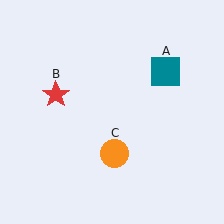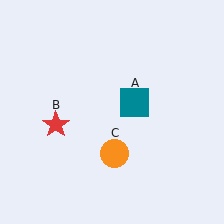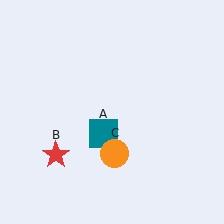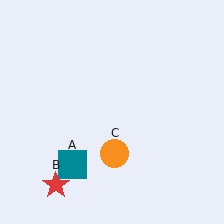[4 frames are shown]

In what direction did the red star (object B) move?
The red star (object B) moved down.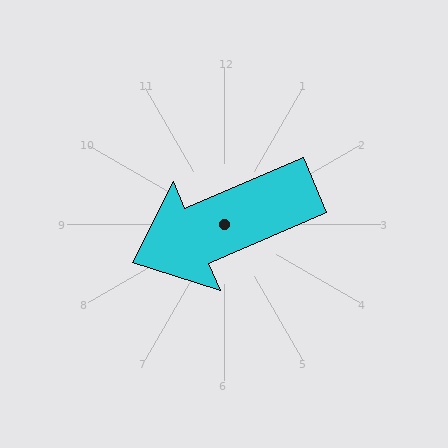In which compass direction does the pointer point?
Southwest.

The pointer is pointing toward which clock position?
Roughly 8 o'clock.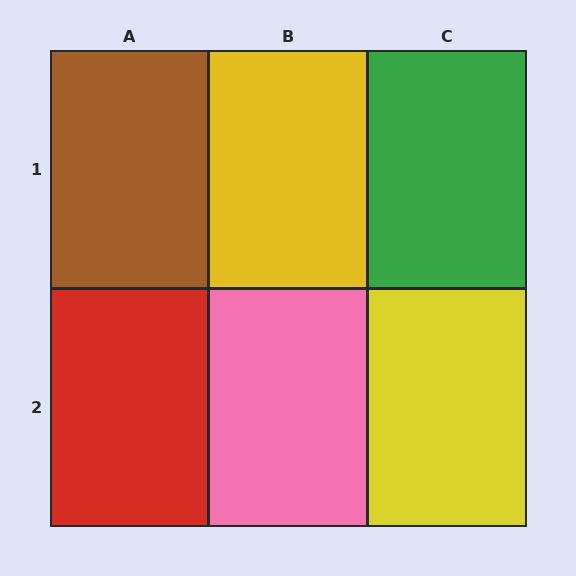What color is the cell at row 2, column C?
Yellow.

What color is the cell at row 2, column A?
Red.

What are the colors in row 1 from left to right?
Brown, yellow, green.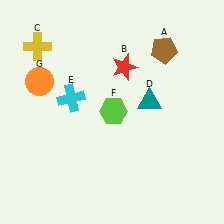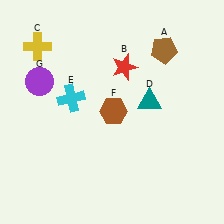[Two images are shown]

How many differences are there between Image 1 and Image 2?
There are 2 differences between the two images.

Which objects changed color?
F changed from lime to brown. G changed from orange to purple.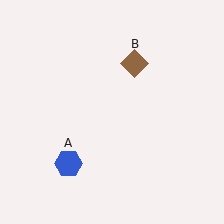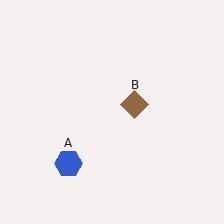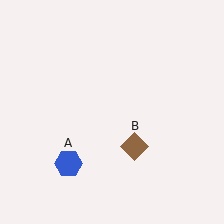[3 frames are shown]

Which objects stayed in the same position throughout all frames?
Blue hexagon (object A) remained stationary.